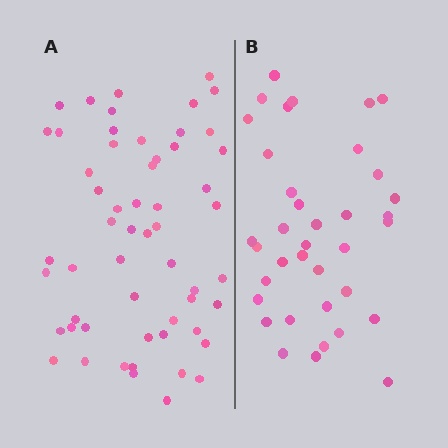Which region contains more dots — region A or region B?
Region A (the left region) has more dots.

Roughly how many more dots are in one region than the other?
Region A has approximately 20 more dots than region B.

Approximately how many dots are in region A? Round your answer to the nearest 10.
About 60 dots. (The exact count is 56, which rounds to 60.)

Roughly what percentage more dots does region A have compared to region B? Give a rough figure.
About 50% more.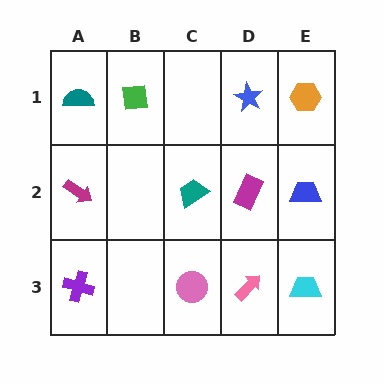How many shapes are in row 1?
4 shapes.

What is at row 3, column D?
A pink arrow.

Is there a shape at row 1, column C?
No, that cell is empty.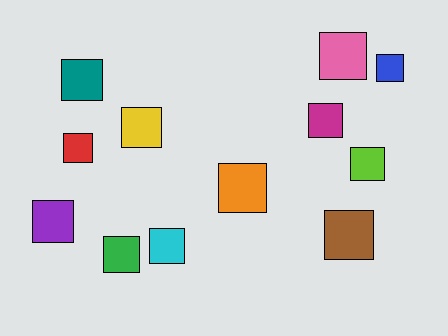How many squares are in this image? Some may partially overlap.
There are 12 squares.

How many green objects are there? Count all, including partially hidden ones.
There is 1 green object.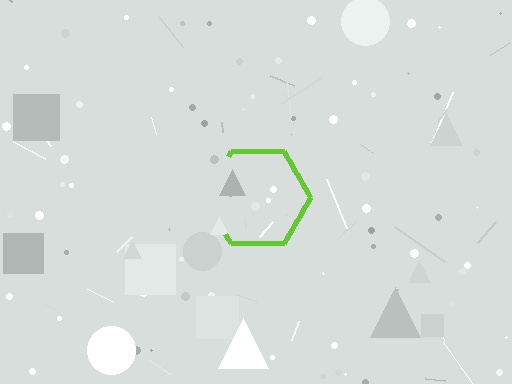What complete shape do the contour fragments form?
The contour fragments form a hexagon.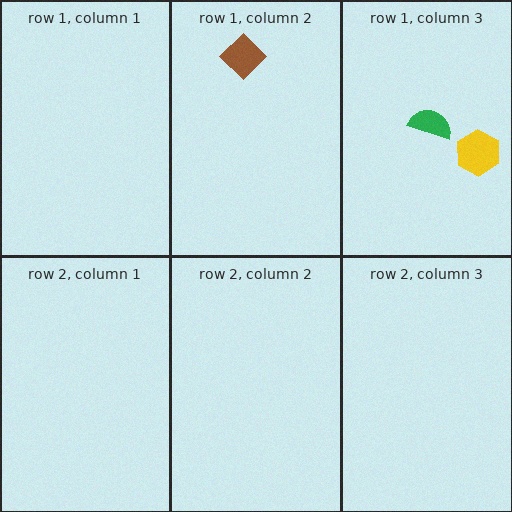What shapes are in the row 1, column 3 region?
The green semicircle, the yellow hexagon.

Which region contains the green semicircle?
The row 1, column 3 region.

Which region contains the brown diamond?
The row 1, column 2 region.